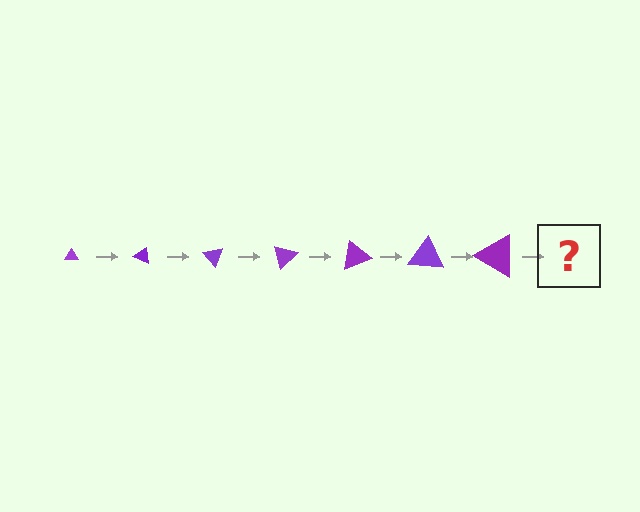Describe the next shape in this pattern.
It should be a triangle, larger than the previous one and rotated 175 degrees from the start.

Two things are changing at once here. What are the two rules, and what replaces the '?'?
The two rules are that the triangle grows larger each step and it rotates 25 degrees each step. The '?' should be a triangle, larger than the previous one and rotated 175 degrees from the start.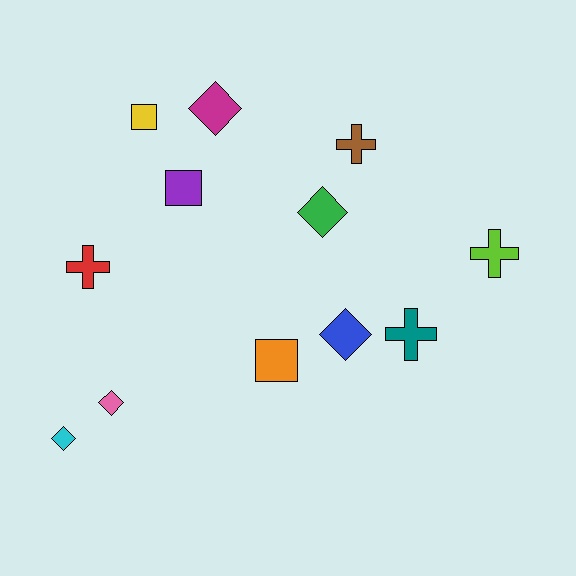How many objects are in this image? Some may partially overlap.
There are 12 objects.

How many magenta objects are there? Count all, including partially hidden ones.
There is 1 magenta object.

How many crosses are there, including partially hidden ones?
There are 4 crosses.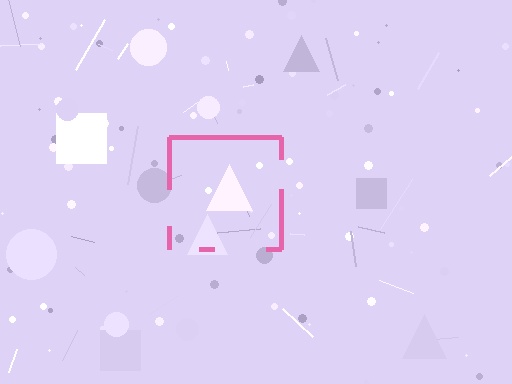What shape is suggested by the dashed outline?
The dashed outline suggests a square.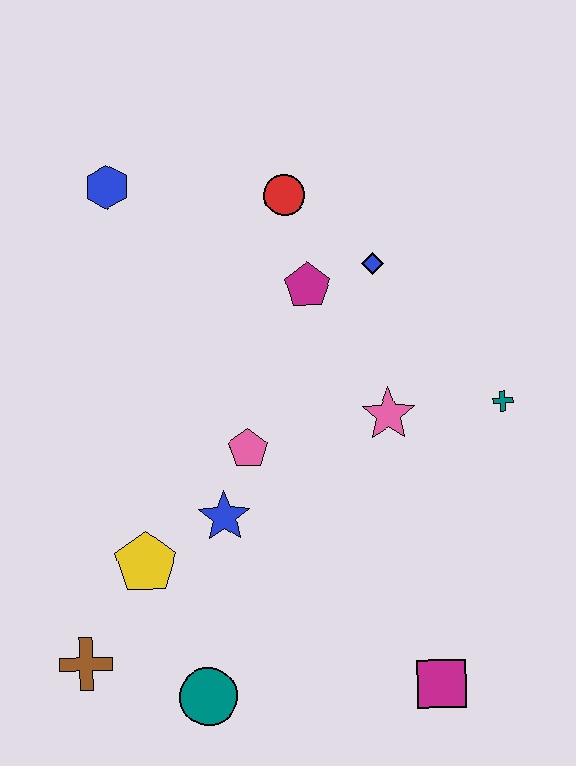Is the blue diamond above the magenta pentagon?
Yes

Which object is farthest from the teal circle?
The blue hexagon is farthest from the teal circle.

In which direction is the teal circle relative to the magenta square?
The teal circle is to the left of the magenta square.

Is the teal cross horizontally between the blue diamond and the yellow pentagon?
No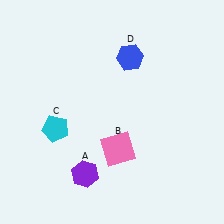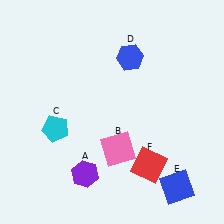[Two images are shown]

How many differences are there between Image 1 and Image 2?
There are 2 differences between the two images.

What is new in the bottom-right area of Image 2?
A blue square (E) was added in the bottom-right area of Image 2.